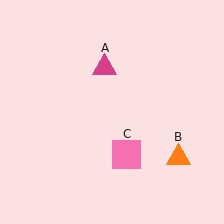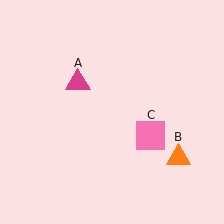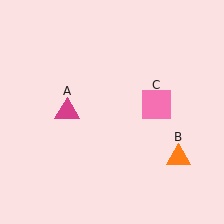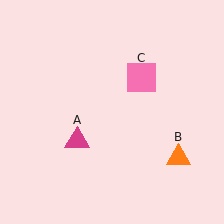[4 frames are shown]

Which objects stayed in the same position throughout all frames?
Orange triangle (object B) remained stationary.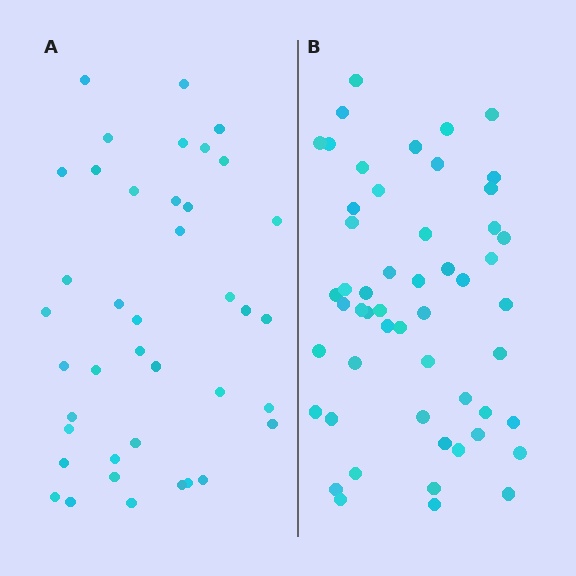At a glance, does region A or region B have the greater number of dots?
Region B (the right region) has more dots.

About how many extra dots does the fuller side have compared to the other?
Region B has approximately 15 more dots than region A.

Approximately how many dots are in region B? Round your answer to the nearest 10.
About 50 dots. (The exact count is 53, which rounds to 50.)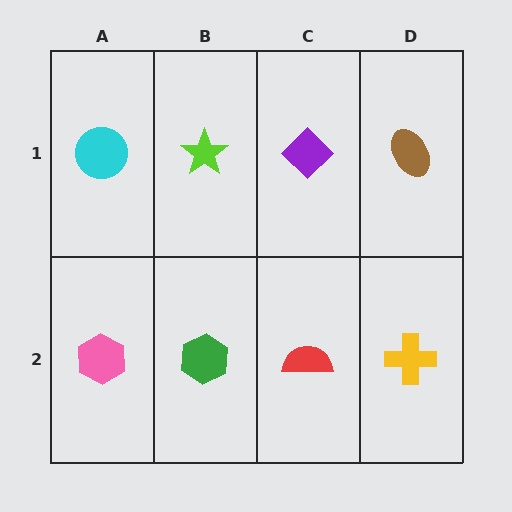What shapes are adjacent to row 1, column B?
A green hexagon (row 2, column B), a cyan circle (row 1, column A), a purple diamond (row 1, column C).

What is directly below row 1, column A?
A pink hexagon.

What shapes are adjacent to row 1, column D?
A yellow cross (row 2, column D), a purple diamond (row 1, column C).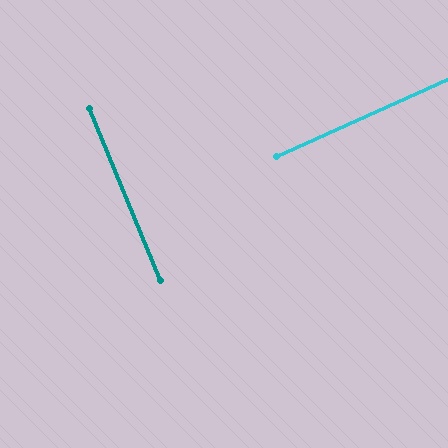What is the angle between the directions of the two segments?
Approximately 88 degrees.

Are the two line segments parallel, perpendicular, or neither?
Perpendicular — they meet at approximately 88°.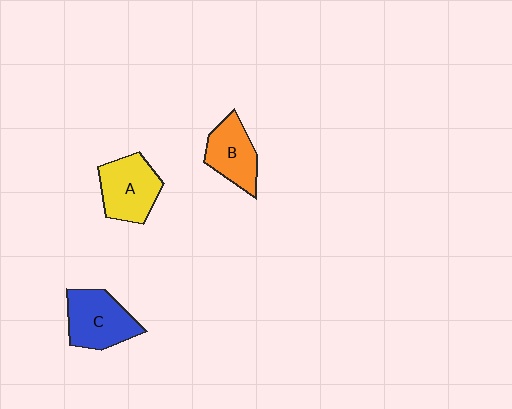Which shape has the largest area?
Shape C (blue).